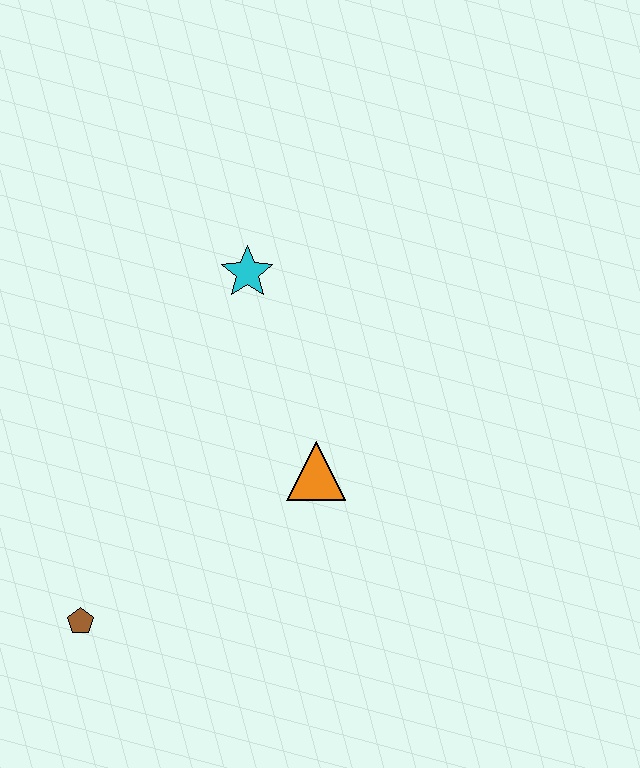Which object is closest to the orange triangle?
The cyan star is closest to the orange triangle.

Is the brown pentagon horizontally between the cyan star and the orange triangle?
No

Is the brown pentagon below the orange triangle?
Yes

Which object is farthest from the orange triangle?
The brown pentagon is farthest from the orange triangle.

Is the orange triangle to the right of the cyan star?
Yes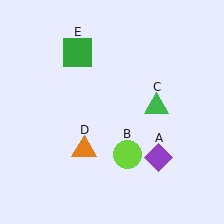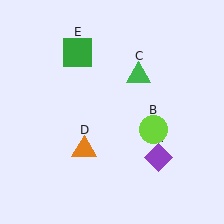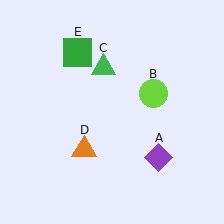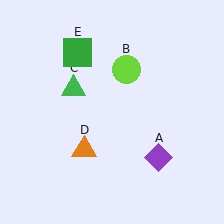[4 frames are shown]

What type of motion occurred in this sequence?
The lime circle (object B), green triangle (object C) rotated counterclockwise around the center of the scene.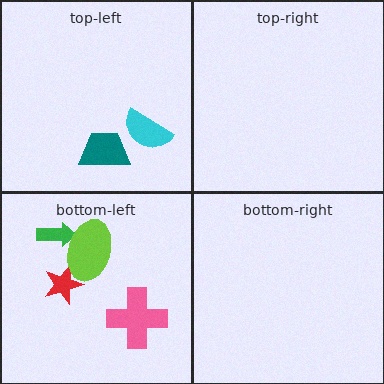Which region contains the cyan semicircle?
The top-left region.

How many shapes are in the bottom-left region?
4.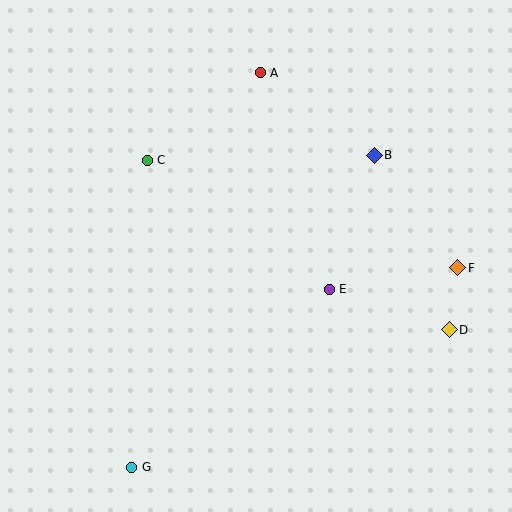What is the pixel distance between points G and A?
The distance between G and A is 415 pixels.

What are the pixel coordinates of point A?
Point A is at (260, 73).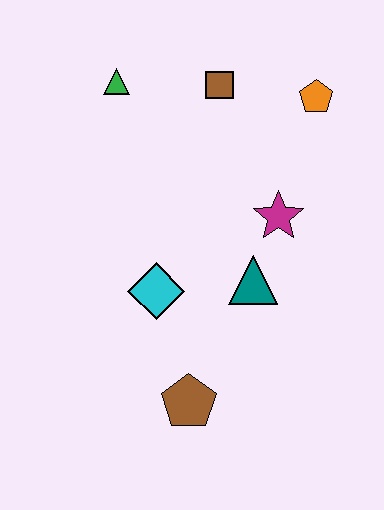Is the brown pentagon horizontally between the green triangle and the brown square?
Yes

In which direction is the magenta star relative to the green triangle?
The magenta star is to the right of the green triangle.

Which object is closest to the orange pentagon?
The brown square is closest to the orange pentagon.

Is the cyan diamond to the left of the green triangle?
No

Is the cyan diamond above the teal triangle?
No